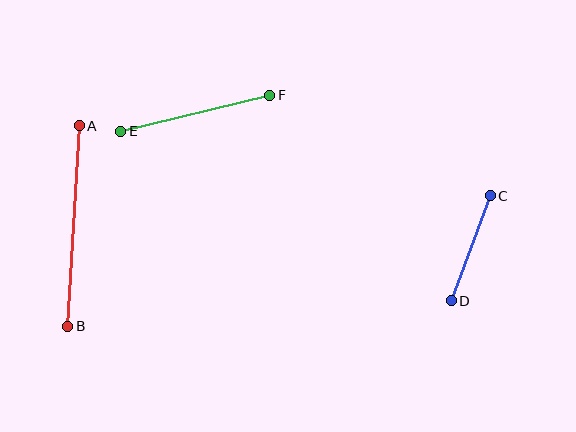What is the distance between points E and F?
The distance is approximately 153 pixels.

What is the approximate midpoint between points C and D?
The midpoint is at approximately (471, 248) pixels.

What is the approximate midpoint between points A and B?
The midpoint is at approximately (73, 226) pixels.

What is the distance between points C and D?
The distance is approximately 112 pixels.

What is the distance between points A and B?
The distance is approximately 201 pixels.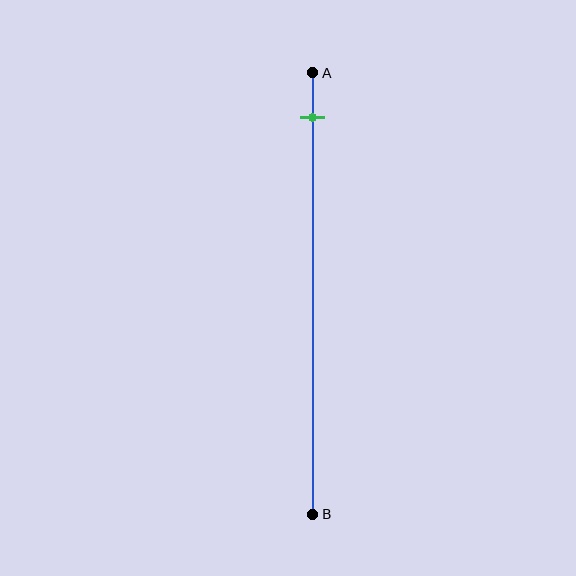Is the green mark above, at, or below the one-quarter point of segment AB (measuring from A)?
The green mark is above the one-quarter point of segment AB.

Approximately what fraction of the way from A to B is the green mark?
The green mark is approximately 10% of the way from A to B.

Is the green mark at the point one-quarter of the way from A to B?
No, the mark is at about 10% from A, not at the 25% one-quarter point.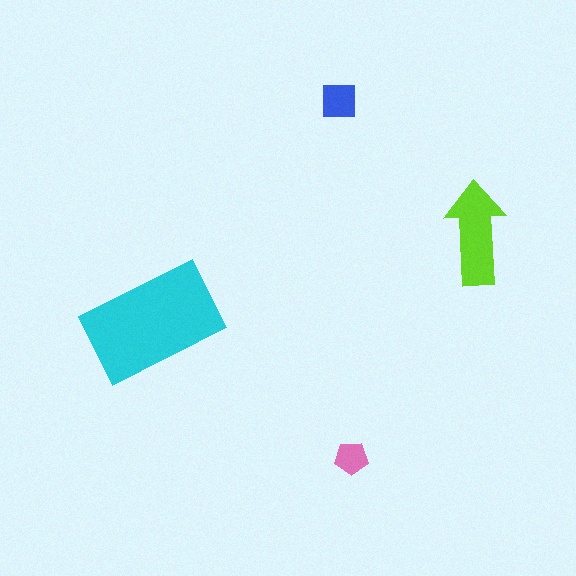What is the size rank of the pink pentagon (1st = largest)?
4th.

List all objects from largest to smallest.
The cyan rectangle, the lime arrow, the blue square, the pink pentagon.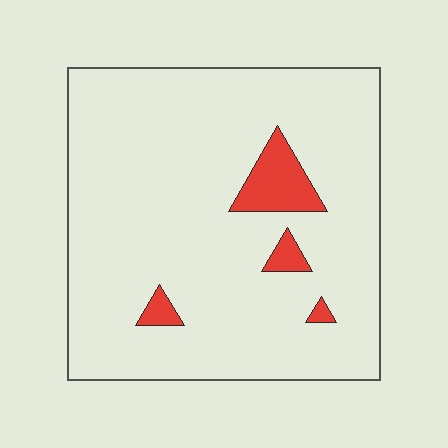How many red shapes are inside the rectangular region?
4.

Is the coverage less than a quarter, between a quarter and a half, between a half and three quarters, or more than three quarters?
Less than a quarter.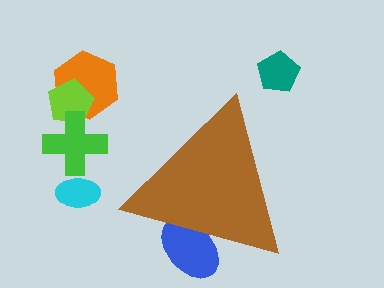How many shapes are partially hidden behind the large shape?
1 shape is partially hidden.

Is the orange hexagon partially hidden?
No, the orange hexagon is fully visible.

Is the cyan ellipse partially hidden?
No, the cyan ellipse is fully visible.